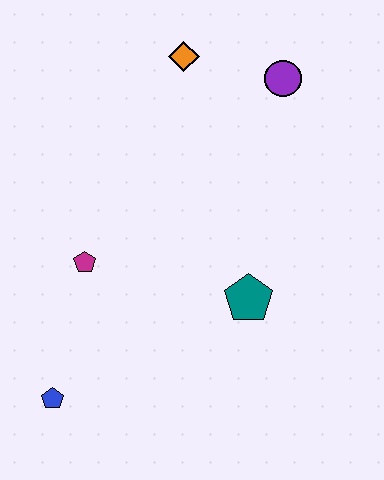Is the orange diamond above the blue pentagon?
Yes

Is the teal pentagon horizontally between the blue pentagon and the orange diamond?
No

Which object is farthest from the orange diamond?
The blue pentagon is farthest from the orange diamond.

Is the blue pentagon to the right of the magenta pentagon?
No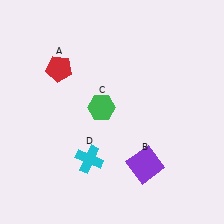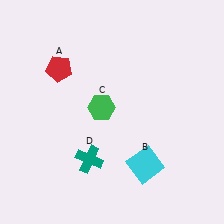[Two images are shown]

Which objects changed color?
B changed from purple to cyan. D changed from cyan to teal.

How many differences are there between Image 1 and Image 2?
There are 2 differences between the two images.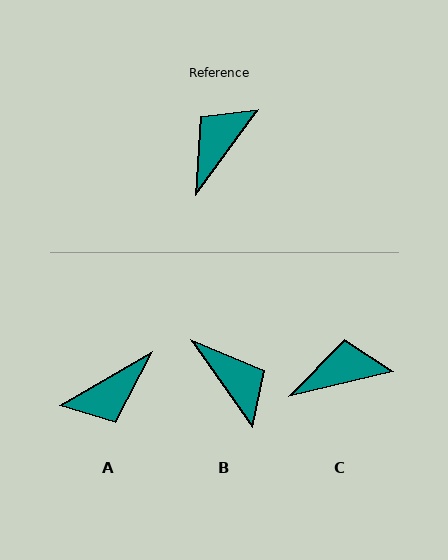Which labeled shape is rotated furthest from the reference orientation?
A, about 157 degrees away.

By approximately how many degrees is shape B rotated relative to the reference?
Approximately 109 degrees clockwise.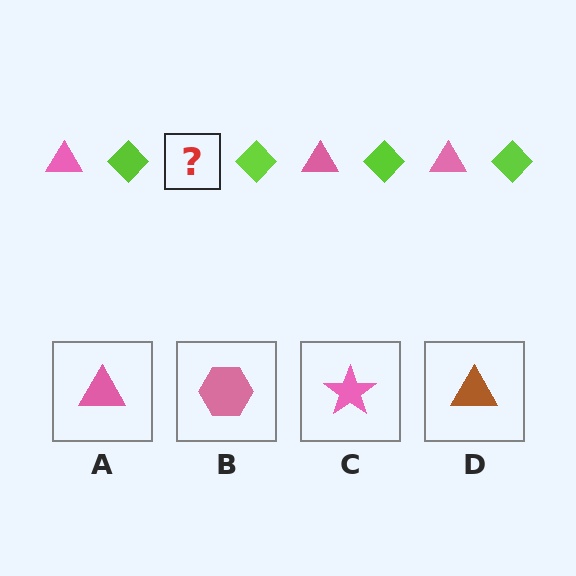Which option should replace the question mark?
Option A.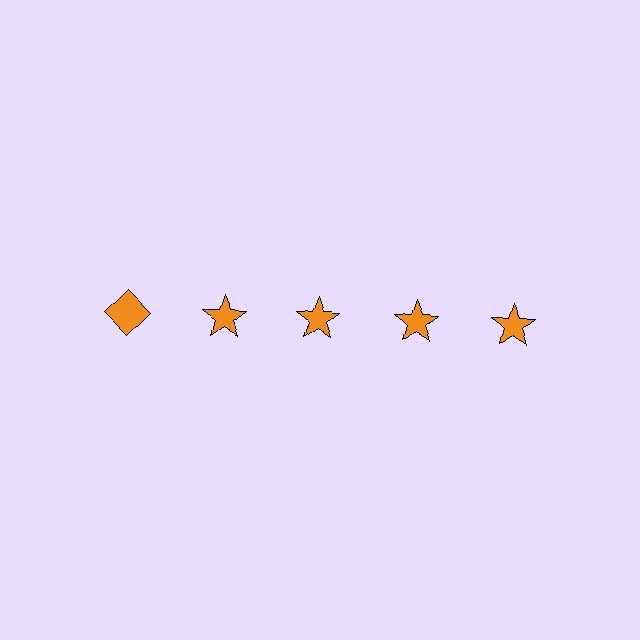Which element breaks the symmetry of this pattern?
The orange diamond in the top row, leftmost column breaks the symmetry. All other shapes are orange stars.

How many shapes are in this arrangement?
There are 5 shapes arranged in a grid pattern.